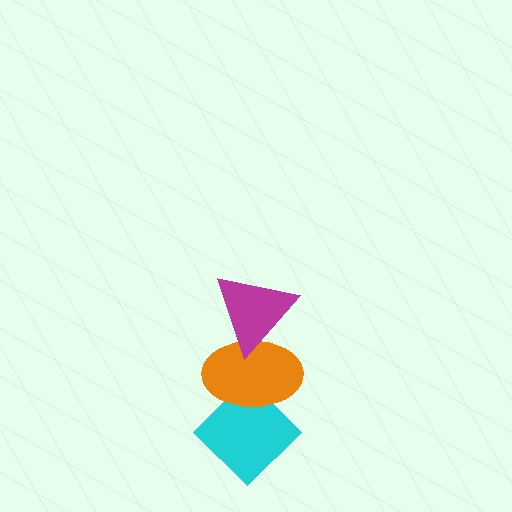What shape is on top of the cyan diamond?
The orange ellipse is on top of the cyan diamond.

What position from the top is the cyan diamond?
The cyan diamond is 3rd from the top.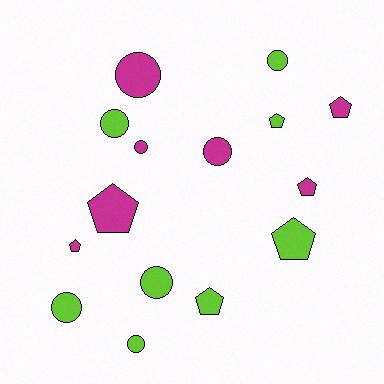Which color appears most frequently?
Lime, with 8 objects.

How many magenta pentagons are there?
There are 4 magenta pentagons.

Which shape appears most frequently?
Circle, with 8 objects.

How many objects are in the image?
There are 15 objects.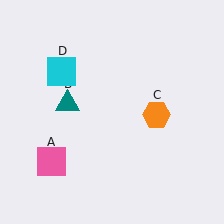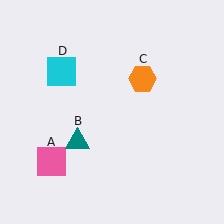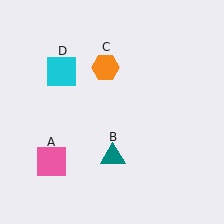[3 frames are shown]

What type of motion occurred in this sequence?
The teal triangle (object B), orange hexagon (object C) rotated counterclockwise around the center of the scene.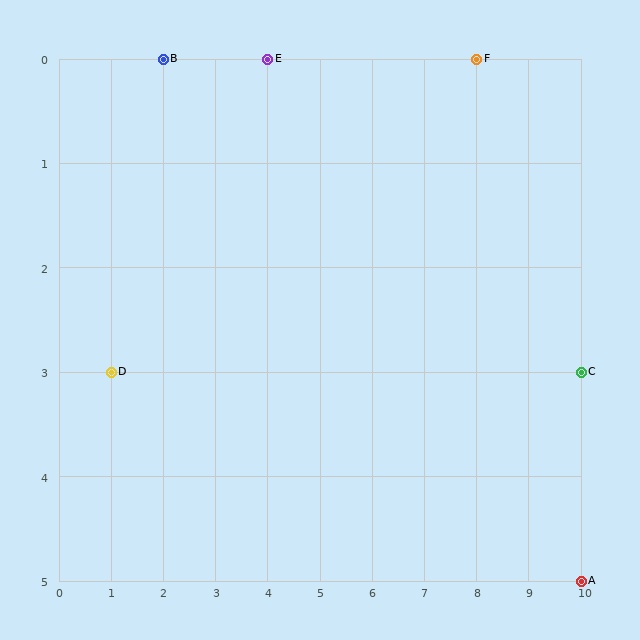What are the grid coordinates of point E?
Point E is at grid coordinates (4, 0).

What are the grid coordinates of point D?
Point D is at grid coordinates (1, 3).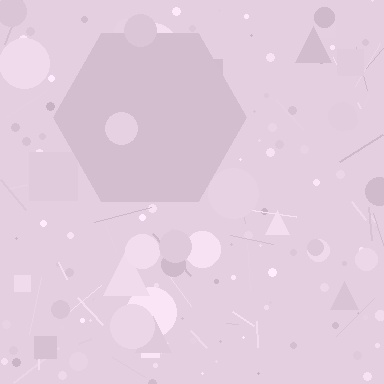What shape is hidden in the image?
A hexagon is hidden in the image.